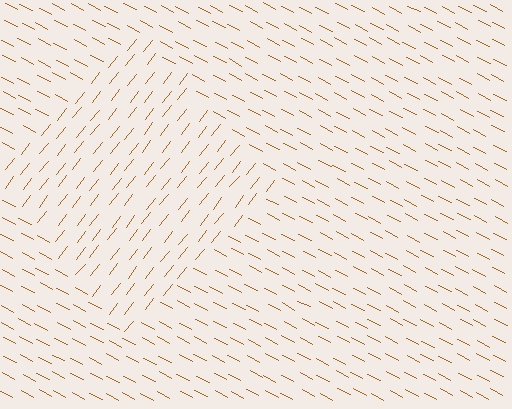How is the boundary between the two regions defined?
The boundary is defined purely by a change in line orientation (approximately 80 degrees difference). All lines are the same color and thickness.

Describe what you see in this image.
The image is filled with small brown line segments. A diamond region in the image has lines oriented differently from the surrounding lines, creating a visible texture boundary.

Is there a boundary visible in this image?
Yes, there is a texture boundary formed by a change in line orientation.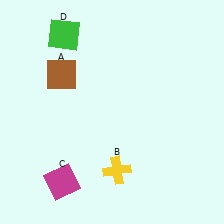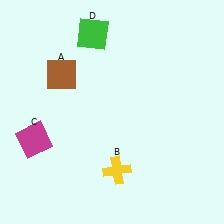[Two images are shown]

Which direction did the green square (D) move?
The green square (D) moved right.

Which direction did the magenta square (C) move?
The magenta square (C) moved up.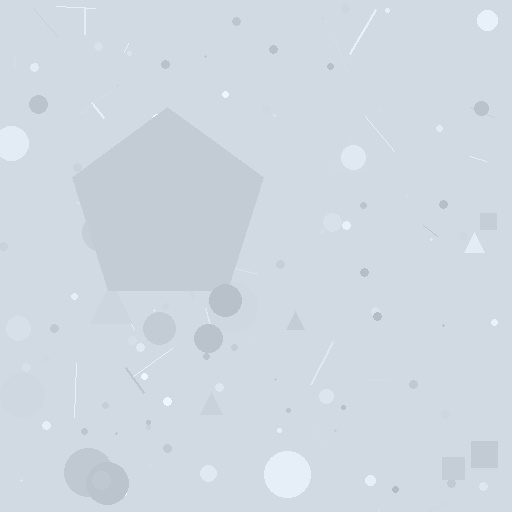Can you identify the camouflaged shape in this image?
The camouflaged shape is a pentagon.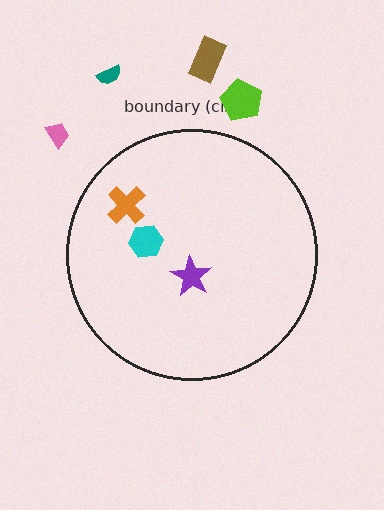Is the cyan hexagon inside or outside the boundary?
Inside.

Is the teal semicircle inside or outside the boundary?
Outside.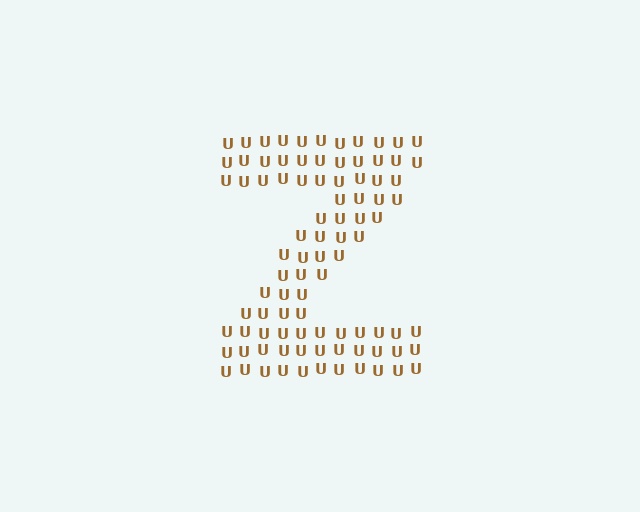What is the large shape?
The large shape is the letter Z.